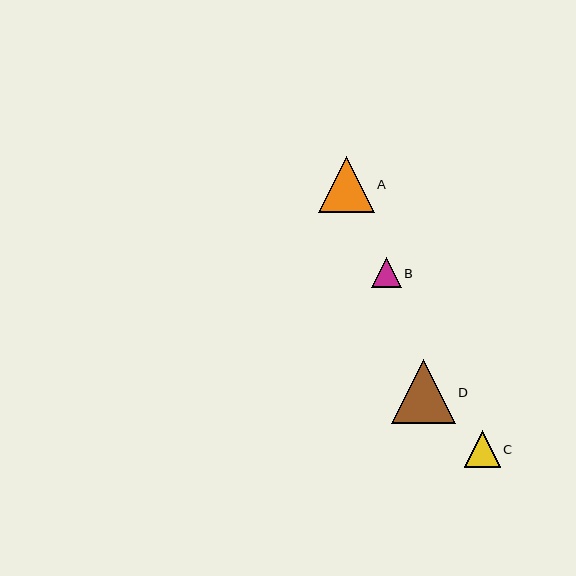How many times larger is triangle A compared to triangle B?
Triangle A is approximately 1.9 times the size of triangle B.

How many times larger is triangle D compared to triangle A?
Triangle D is approximately 1.1 times the size of triangle A.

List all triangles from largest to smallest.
From largest to smallest: D, A, C, B.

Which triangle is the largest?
Triangle D is the largest with a size of approximately 63 pixels.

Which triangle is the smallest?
Triangle B is the smallest with a size of approximately 30 pixels.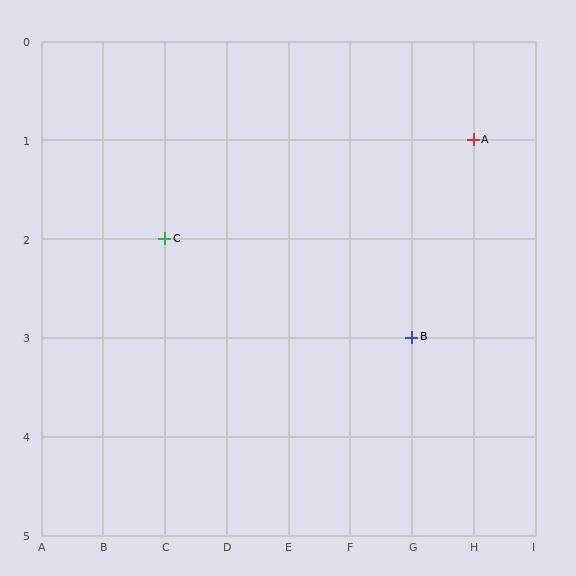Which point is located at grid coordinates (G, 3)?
Point B is at (G, 3).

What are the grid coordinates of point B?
Point B is at grid coordinates (G, 3).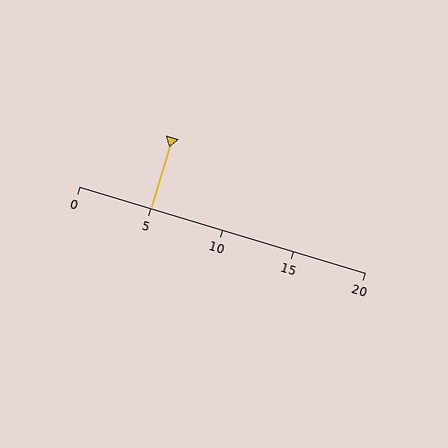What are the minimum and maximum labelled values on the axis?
The axis runs from 0 to 20.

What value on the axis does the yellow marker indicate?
The marker indicates approximately 5.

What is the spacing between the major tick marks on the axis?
The major ticks are spaced 5 apart.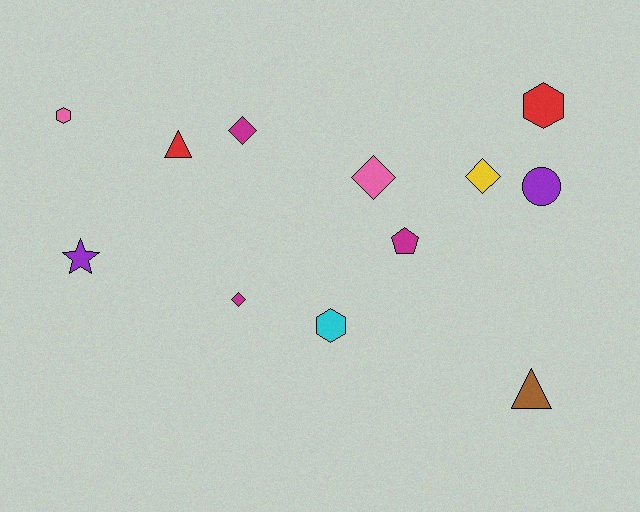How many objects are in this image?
There are 12 objects.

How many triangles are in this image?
There are 2 triangles.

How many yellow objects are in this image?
There is 1 yellow object.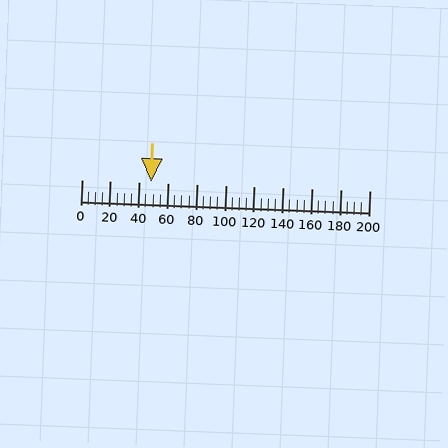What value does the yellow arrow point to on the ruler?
The yellow arrow points to approximately 48.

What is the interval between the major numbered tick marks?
The major tick marks are spaced 20 units apart.